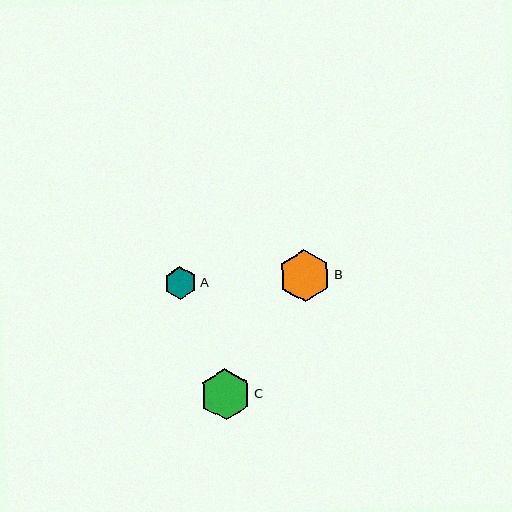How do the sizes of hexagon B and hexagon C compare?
Hexagon B and hexagon C are approximately the same size.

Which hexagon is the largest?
Hexagon B is the largest with a size of approximately 52 pixels.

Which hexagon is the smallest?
Hexagon A is the smallest with a size of approximately 33 pixels.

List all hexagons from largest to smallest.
From largest to smallest: B, C, A.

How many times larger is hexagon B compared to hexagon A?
Hexagon B is approximately 1.6 times the size of hexagon A.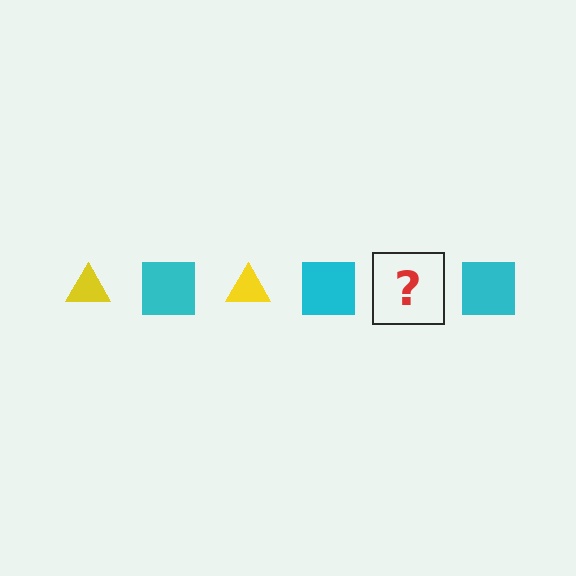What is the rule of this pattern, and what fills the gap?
The rule is that the pattern alternates between yellow triangle and cyan square. The gap should be filled with a yellow triangle.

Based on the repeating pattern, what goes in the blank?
The blank should be a yellow triangle.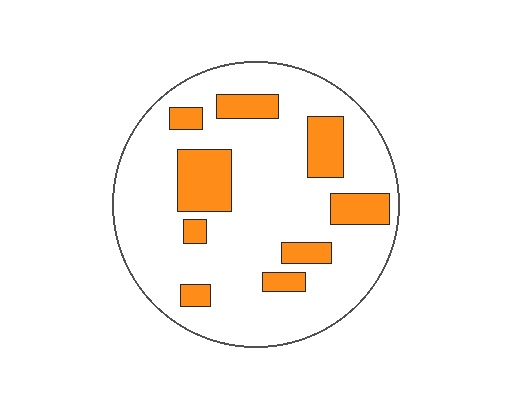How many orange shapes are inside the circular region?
9.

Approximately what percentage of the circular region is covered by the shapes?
Approximately 20%.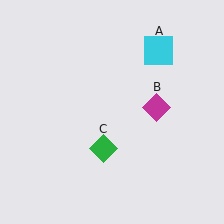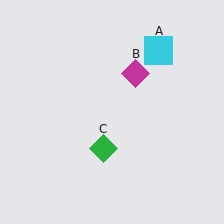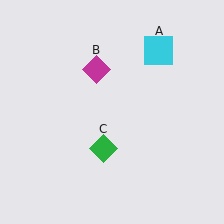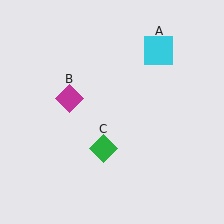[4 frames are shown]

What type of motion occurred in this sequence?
The magenta diamond (object B) rotated counterclockwise around the center of the scene.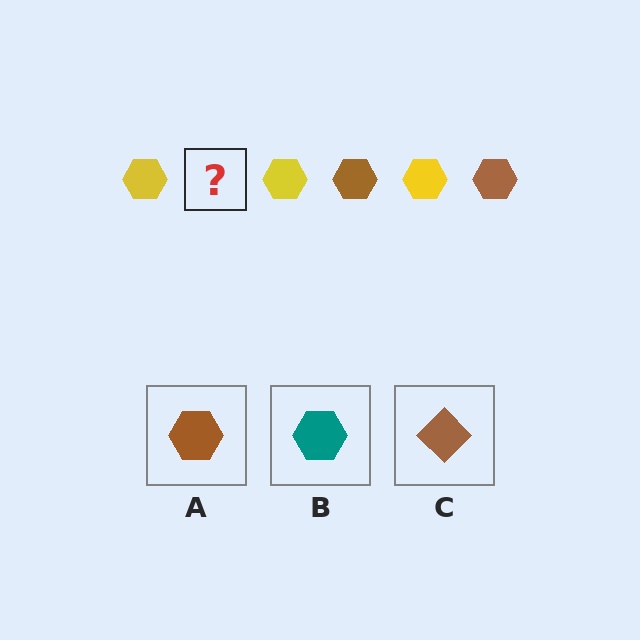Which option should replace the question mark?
Option A.